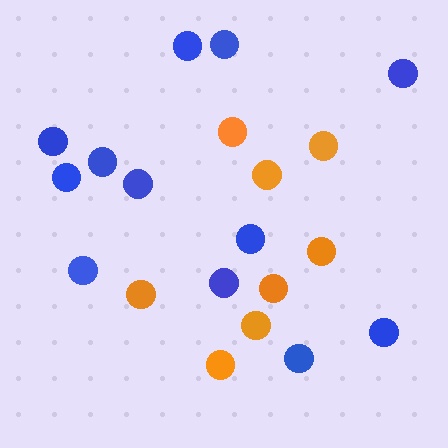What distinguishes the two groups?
There are 2 groups: one group of blue circles (12) and one group of orange circles (8).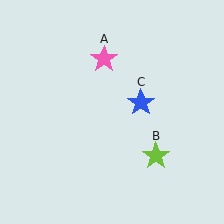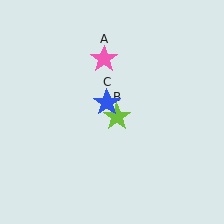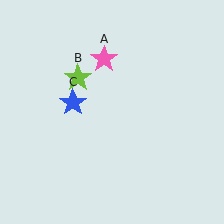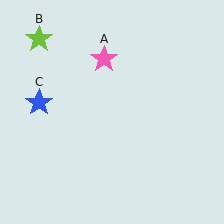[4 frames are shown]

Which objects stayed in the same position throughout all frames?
Pink star (object A) remained stationary.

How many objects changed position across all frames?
2 objects changed position: lime star (object B), blue star (object C).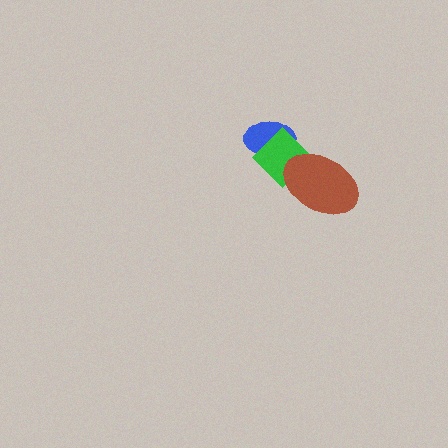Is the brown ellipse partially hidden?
No, no other shape covers it.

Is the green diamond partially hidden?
Yes, it is partially covered by another shape.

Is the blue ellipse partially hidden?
Yes, it is partially covered by another shape.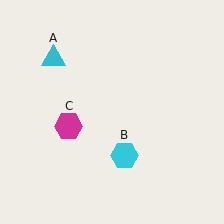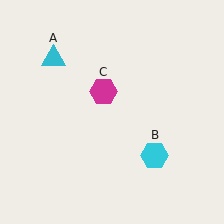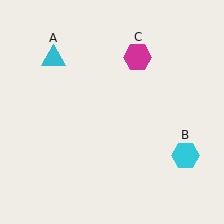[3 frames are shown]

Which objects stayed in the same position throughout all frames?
Cyan triangle (object A) remained stationary.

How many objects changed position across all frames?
2 objects changed position: cyan hexagon (object B), magenta hexagon (object C).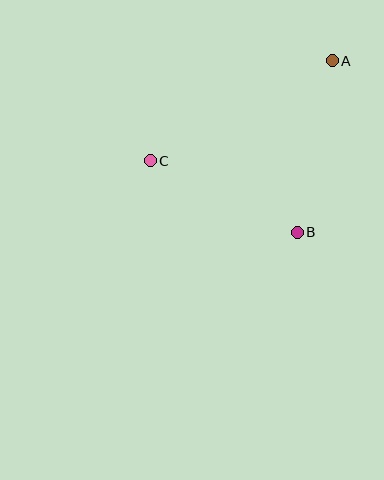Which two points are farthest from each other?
Points A and C are farthest from each other.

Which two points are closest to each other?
Points B and C are closest to each other.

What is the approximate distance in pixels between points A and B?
The distance between A and B is approximately 175 pixels.